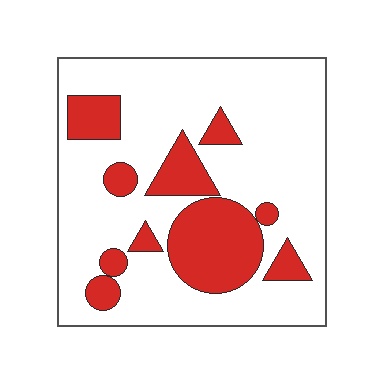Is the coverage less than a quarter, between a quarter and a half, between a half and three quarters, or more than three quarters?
Less than a quarter.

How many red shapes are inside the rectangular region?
10.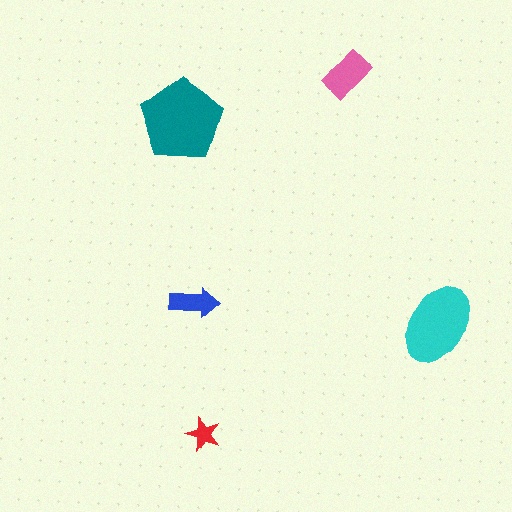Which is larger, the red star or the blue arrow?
The blue arrow.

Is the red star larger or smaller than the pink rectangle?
Smaller.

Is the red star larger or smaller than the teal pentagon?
Smaller.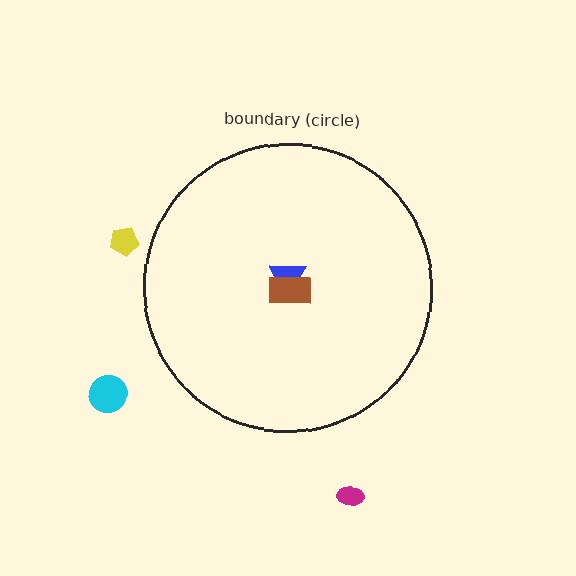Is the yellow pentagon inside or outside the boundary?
Outside.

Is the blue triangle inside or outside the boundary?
Inside.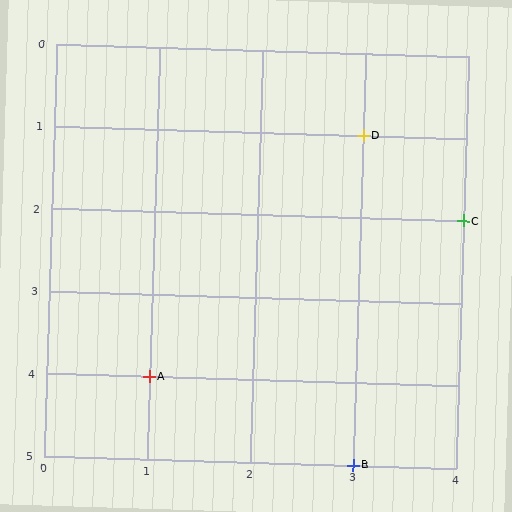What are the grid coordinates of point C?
Point C is at grid coordinates (4, 2).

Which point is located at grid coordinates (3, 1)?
Point D is at (3, 1).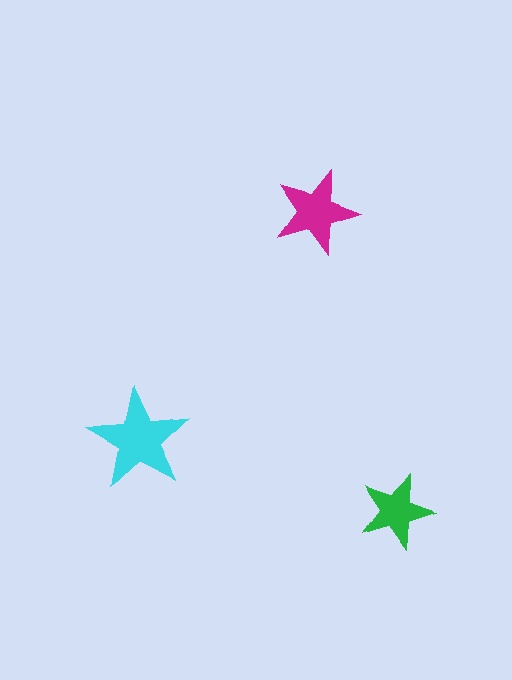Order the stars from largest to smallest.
the cyan one, the magenta one, the green one.